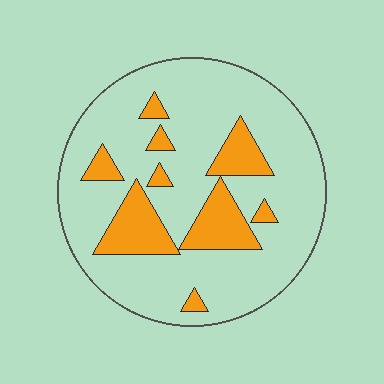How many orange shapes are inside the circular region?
9.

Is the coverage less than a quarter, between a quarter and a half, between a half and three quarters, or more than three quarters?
Less than a quarter.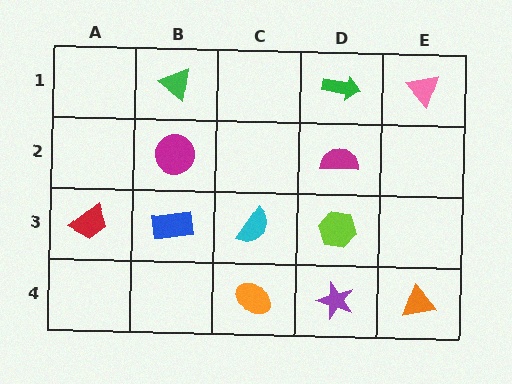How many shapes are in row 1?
3 shapes.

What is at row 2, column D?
A magenta semicircle.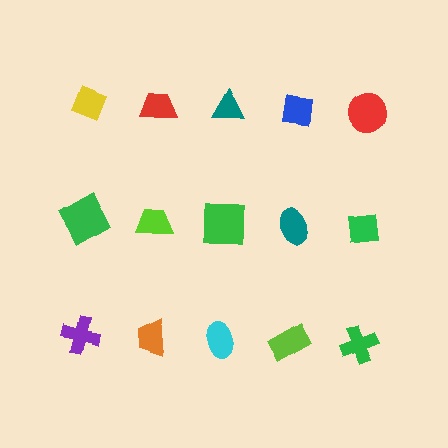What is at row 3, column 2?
An orange trapezoid.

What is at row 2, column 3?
A green square.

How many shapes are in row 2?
5 shapes.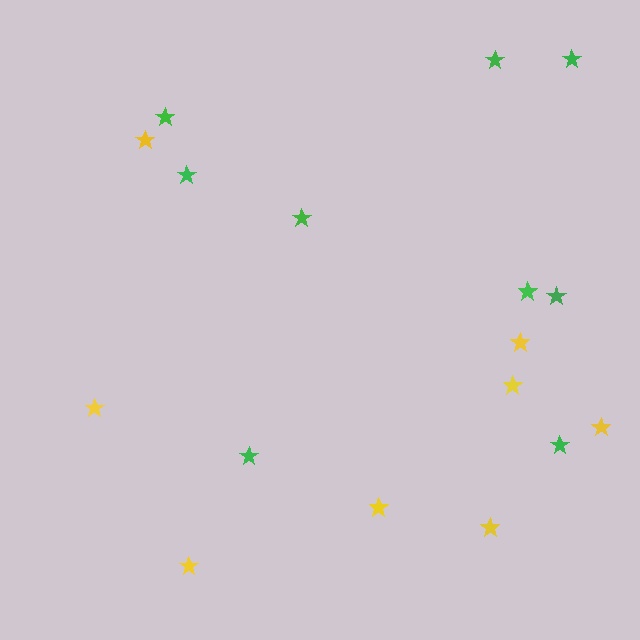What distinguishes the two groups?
There are 2 groups: one group of green stars (9) and one group of yellow stars (8).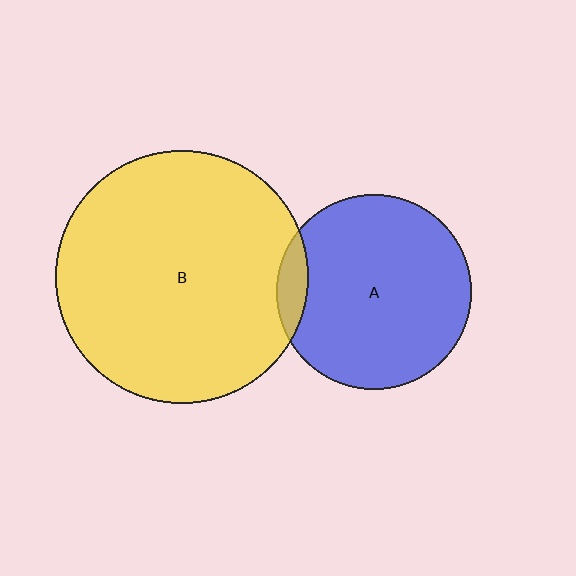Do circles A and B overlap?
Yes.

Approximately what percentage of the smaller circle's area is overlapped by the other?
Approximately 10%.